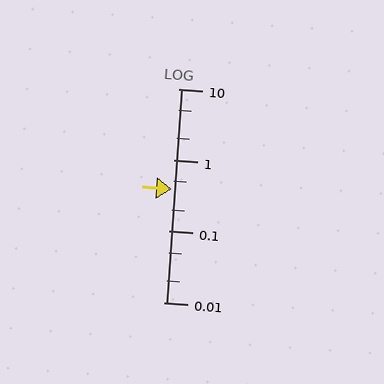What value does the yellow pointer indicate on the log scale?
The pointer indicates approximately 0.39.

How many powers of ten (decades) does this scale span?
The scale spans 3 decades, from 0.01 to 10.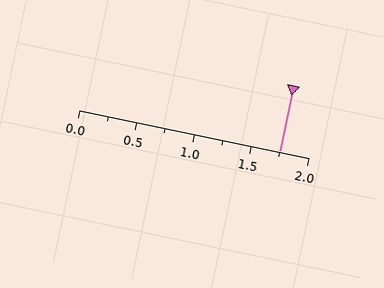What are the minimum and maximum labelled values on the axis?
The axis runs from 0.0 to 2.0.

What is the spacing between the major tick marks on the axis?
The major ticks are spaced 0.5 apart.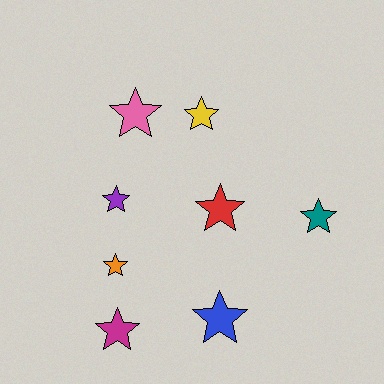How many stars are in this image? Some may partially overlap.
There are 8 stars.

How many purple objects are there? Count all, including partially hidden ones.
There is 1 purple object.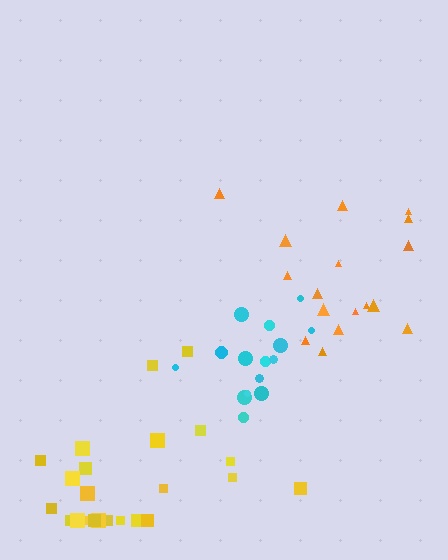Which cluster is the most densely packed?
Cyan.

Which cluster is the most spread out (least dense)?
Orange.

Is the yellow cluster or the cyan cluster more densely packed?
Cyan.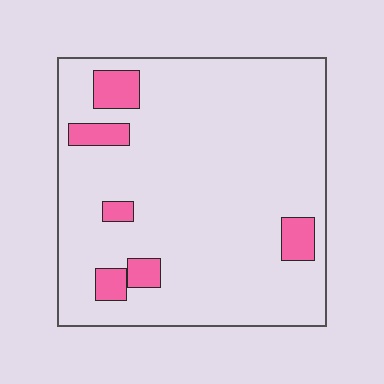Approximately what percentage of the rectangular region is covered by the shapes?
Approximately 10%.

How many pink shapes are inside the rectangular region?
6.